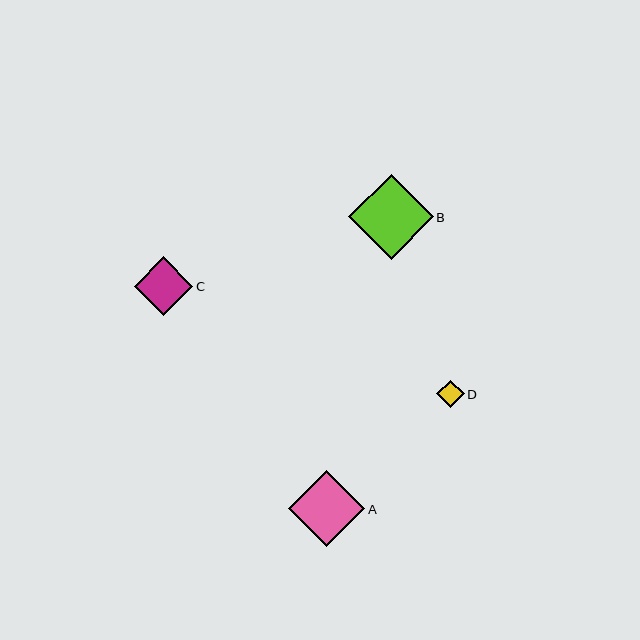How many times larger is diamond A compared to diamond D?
Diamond A is approximately 2.8 times the size of diamond D.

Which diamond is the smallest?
Diamond D is the smallest with a size of approximately 27 pixels.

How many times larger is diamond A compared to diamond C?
Diamond A is approximately 1.3 times the size of diamond C.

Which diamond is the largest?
Diamond B is the largest with a size of approximately 85 pixels.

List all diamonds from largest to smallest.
From largest to smallest: B, A, C, D.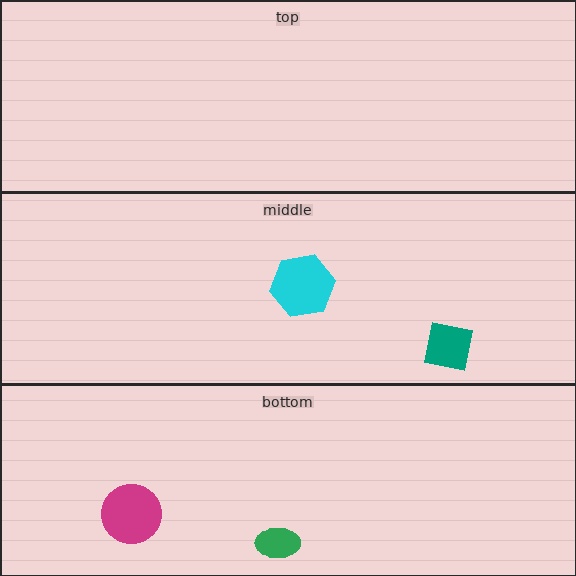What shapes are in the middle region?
The cyan hexagon, the teal square.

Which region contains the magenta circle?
The bottom region.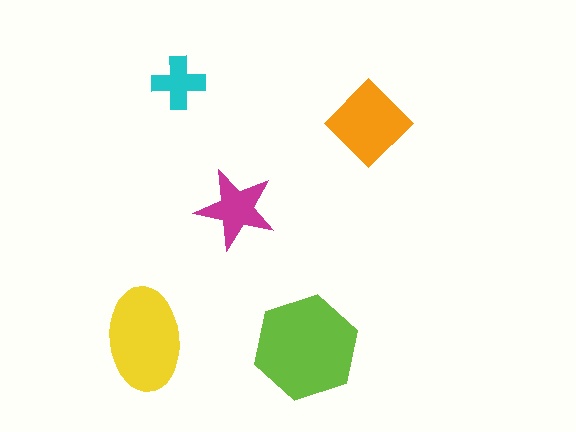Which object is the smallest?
The cyan cross.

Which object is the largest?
The lime hexagon.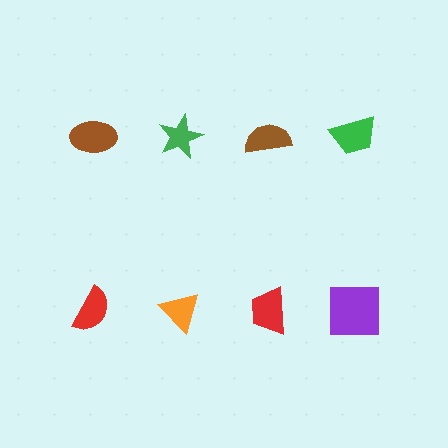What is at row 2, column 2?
An orange triangle.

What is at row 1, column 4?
A green trapezoid.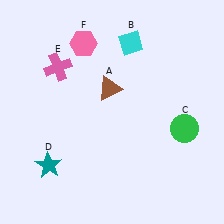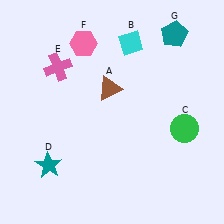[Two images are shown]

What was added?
A teal pentagon (G) was added in Image 2.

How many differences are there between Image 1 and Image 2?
There is 1 difference between the two images.